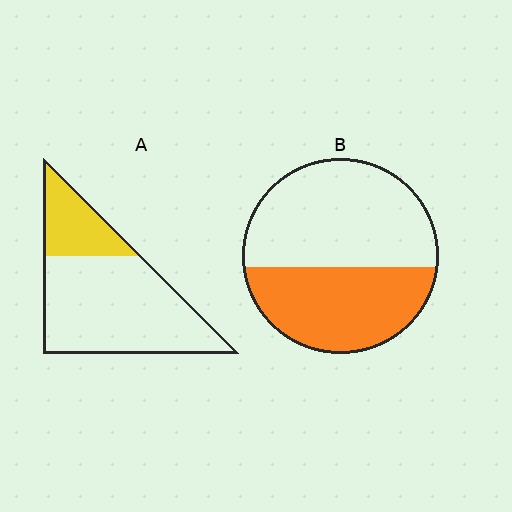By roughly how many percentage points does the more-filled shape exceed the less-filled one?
By roughly 20 percentage points (B over A).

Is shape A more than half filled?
No.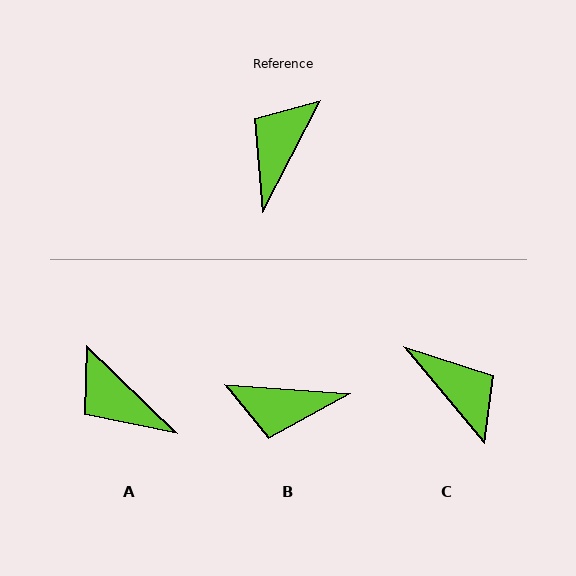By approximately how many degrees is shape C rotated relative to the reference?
Approximately 112 degrees clockwise.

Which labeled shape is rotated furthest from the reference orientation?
B, about 114 degrees away.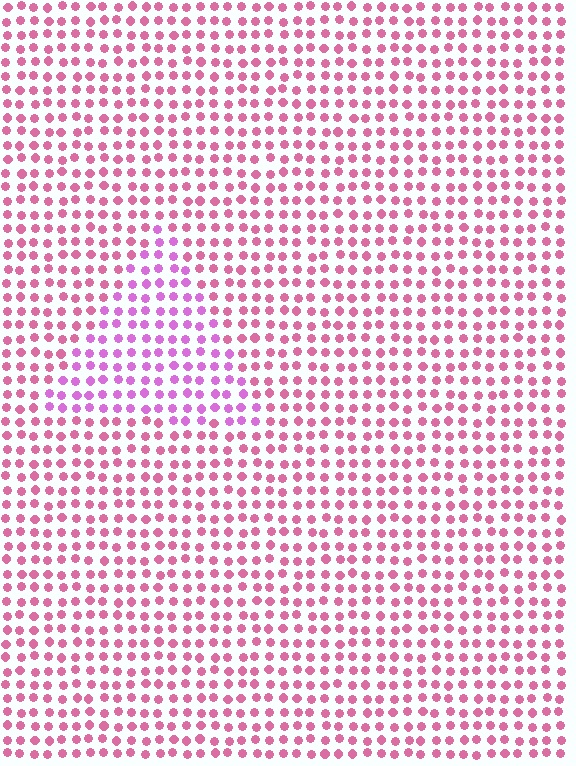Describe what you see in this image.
The image is filled with small pink elements in a uniform arrangement. A triangle-shaped region is visible where the elements are tinted to a slightly different hue, forming a subtle color boundary.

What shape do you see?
I see a triangle.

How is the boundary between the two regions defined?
The boundary is defined purely by a slight shift in hue (about 32 degrees). Spacing, size, and orientation are identical on both sides.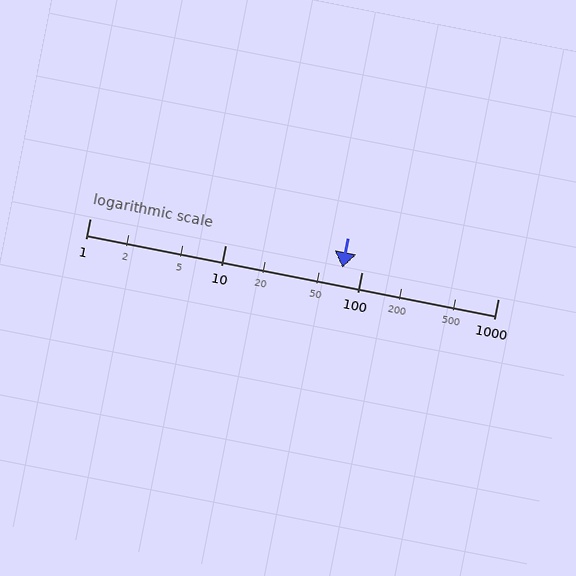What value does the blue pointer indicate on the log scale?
The pointer indicates approximately 72.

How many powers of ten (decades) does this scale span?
The scale spans 3 decades, from 1 to 1000.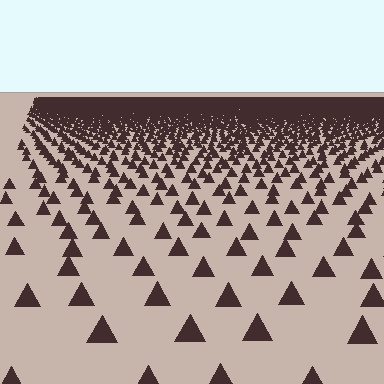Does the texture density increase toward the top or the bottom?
Density increases toward the top.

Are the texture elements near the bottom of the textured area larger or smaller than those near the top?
Larger. Near the bottom, elements are closer to the viewer and appear at a bigger on-screen size.